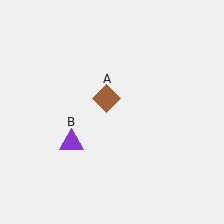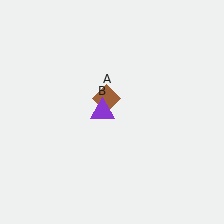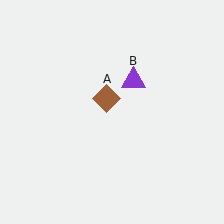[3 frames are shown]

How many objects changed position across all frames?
1 object changed position: purple triangle (object B).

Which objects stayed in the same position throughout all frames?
Brown diamond (object A) remained stationary.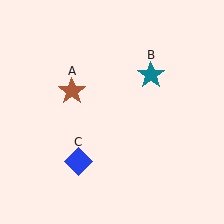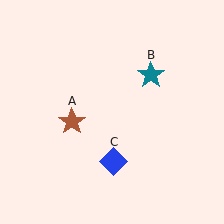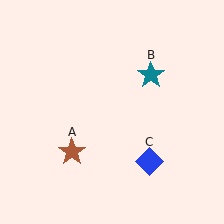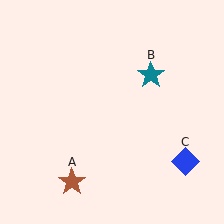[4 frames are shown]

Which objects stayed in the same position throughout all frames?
Teal star (object B) remained stationary.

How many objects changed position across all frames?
2 objects changed position: brown star (object A), blue diamond (object C).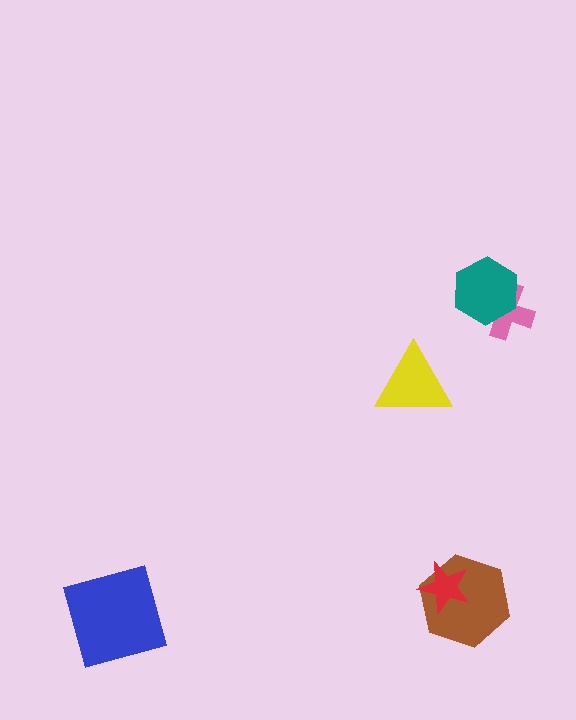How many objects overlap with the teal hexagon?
1 object overlaps with the teal hexagon.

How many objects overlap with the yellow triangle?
0 objects overlap with the yellow triangle.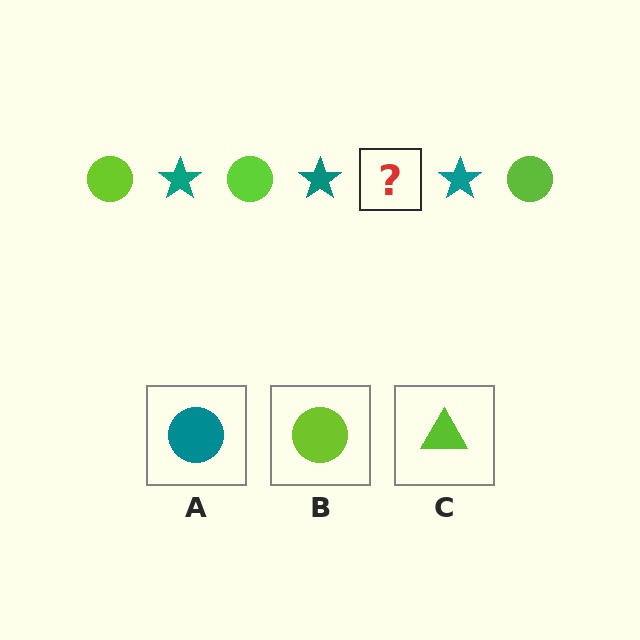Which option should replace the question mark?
Option B.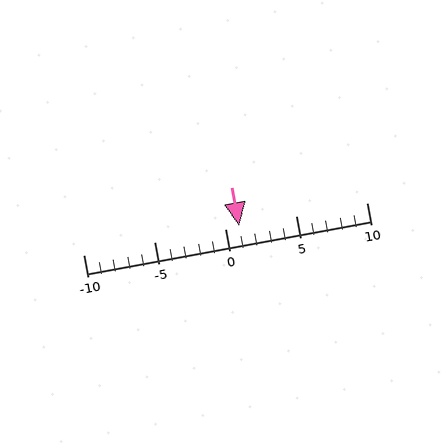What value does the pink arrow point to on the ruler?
The pink arrow points to approximately 1.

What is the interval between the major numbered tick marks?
The major tick marks are spaced 5 units apart.